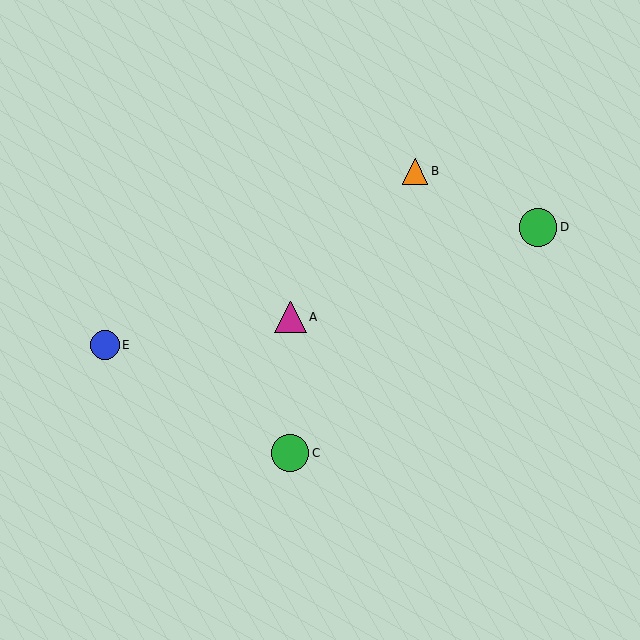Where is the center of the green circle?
The center of the green circle is at (538, 227).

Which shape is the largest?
The green circle (labeled D) is the largest.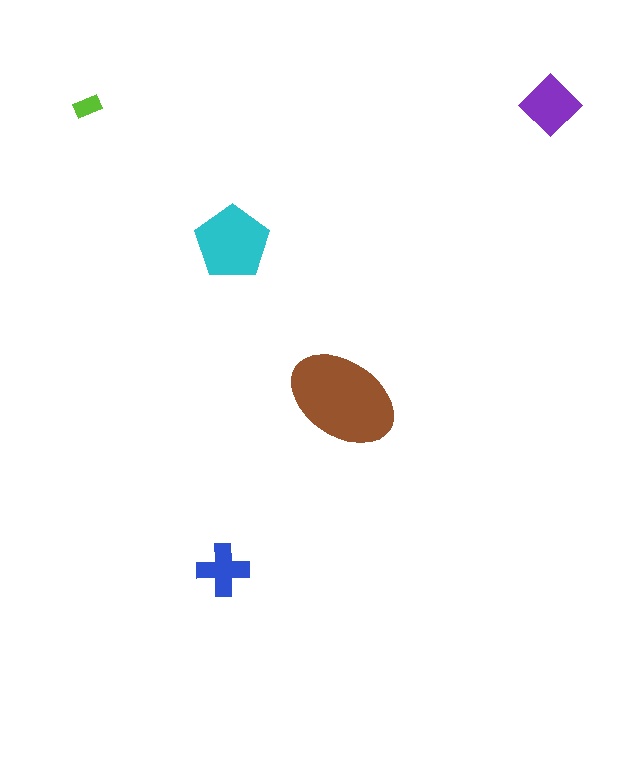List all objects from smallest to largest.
The lime rectangle, the blue cross, the purple diamond, the cyan pentagon, the brown ellipse.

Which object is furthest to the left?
The lime rectangle is leftmost.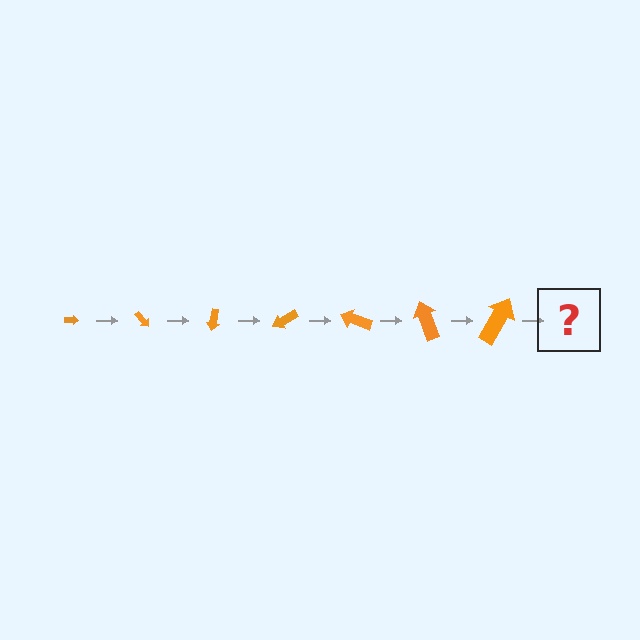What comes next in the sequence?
The next element should be an arrow, larger than the previous one and rotated 350 degrees from the start.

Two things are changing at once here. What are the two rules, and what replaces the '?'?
The two rules are that the arrow grows larger each step and it rotates 50 degrees each step. The '?' should be an arrow, larger than the previous one and rotated 350 degrees from the start.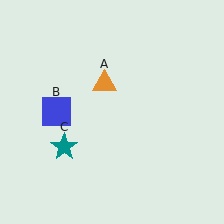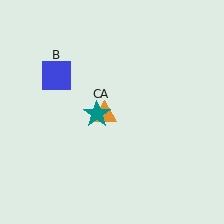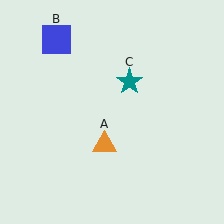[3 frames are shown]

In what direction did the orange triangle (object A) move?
The orange triangle (object A) moved down.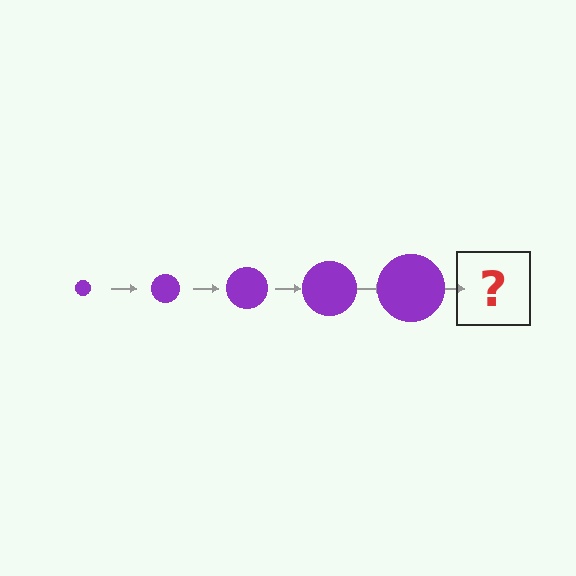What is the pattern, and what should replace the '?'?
The pattern is that the circle gets progressively larger each step. The '?' should be a purple circle, larger than the previous one.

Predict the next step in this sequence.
The next step is a purple circle, larger than the previous one.